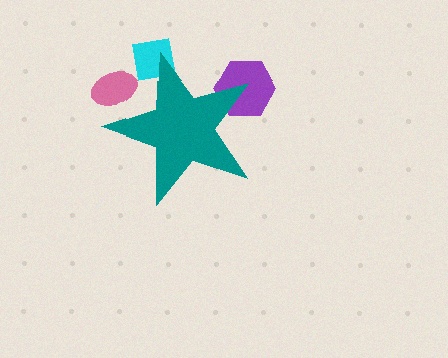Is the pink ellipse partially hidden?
Yes, the pink ellipse is partially hidden behind the teal star.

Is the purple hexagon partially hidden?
Yes, the purple hexagon is partially hidden behind the teal star.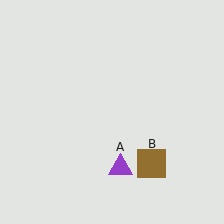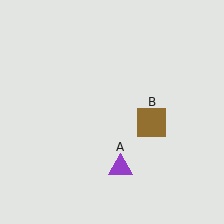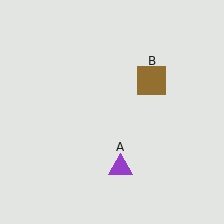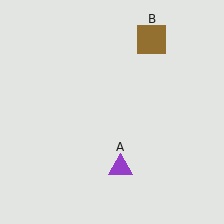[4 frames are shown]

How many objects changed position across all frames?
1 object changed position: brown square (object B).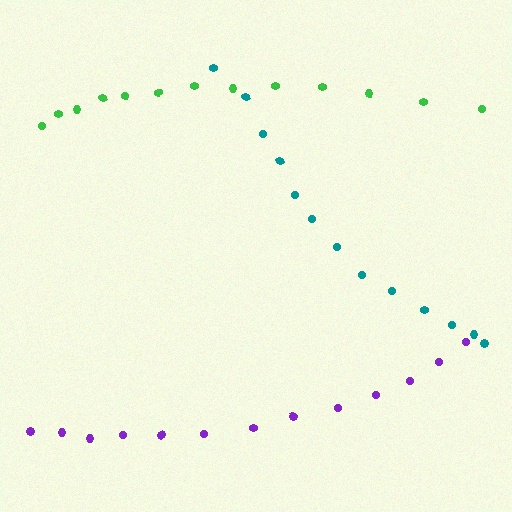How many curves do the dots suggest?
There are 3 distinct paths.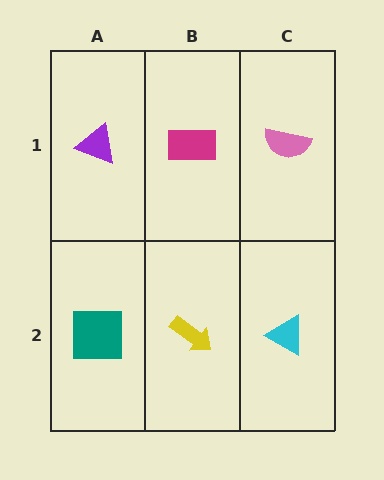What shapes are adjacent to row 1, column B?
A yellow arrow (row 2, column B), a purple triangle (row 1, column A), a pink semicircle (row 1, column C).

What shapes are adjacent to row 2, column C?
A pink semicircle (row 1, column C), a yellow arrow (row 2, column B).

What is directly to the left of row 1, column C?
A magenta rectangle.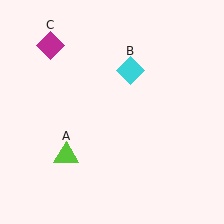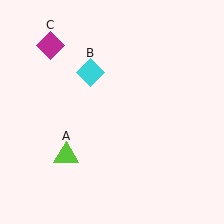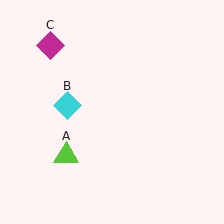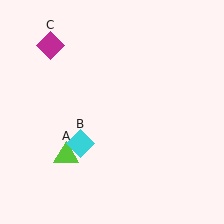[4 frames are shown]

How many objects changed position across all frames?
1 object changed position: cyan diamond (object B).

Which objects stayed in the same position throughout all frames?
Lime triangle (object A) and magenta diamond (object C) remained stationary.